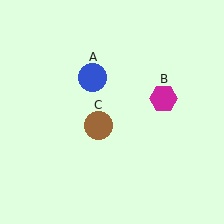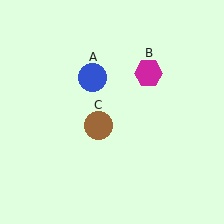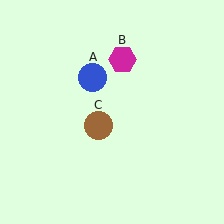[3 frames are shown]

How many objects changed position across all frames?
1 object changed position: magenta hexagon (object B).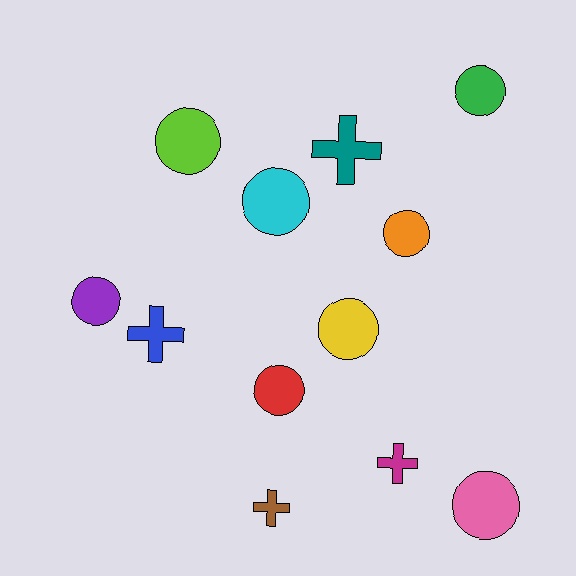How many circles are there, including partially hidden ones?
There are 8 circles.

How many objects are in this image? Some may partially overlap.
There are 12 objects.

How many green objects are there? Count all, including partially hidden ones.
There is 1 green object.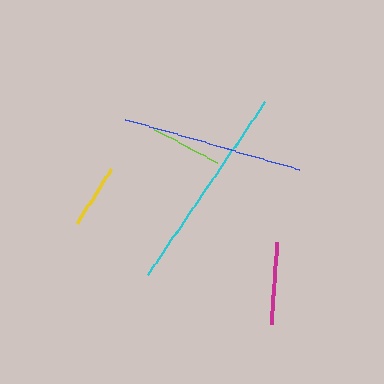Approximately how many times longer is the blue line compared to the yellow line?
The blue line is approximately 2.8 times the length of the yellow line.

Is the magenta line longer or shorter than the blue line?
The blue line is longer than the magenta line.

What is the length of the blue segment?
The blue segment is approximately 181 pixels long.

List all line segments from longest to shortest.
From longest to shortest: cyan, blue, magenta, lime, yellow.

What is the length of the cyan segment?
The cyan segment is approximately 209 pixels long.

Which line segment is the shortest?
The yellow line is the shortest at approximately 64 pixels.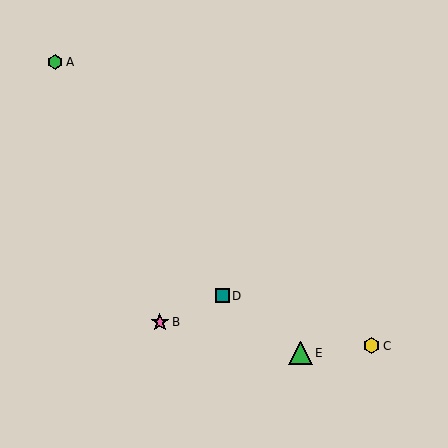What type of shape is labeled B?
Shape B is a pink star.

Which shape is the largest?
The green triangle (labeled E) is the largest.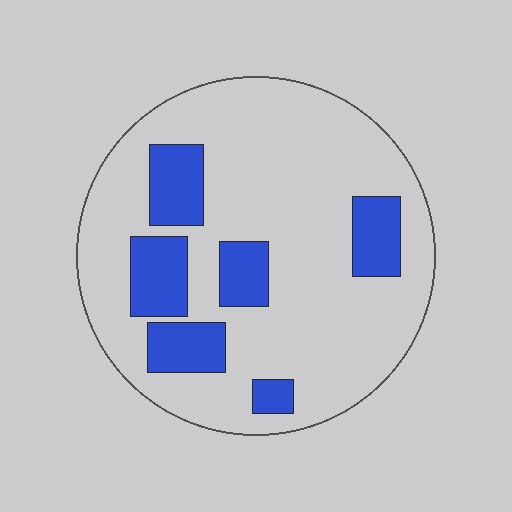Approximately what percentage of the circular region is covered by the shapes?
Approximately 20%.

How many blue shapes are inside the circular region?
6.